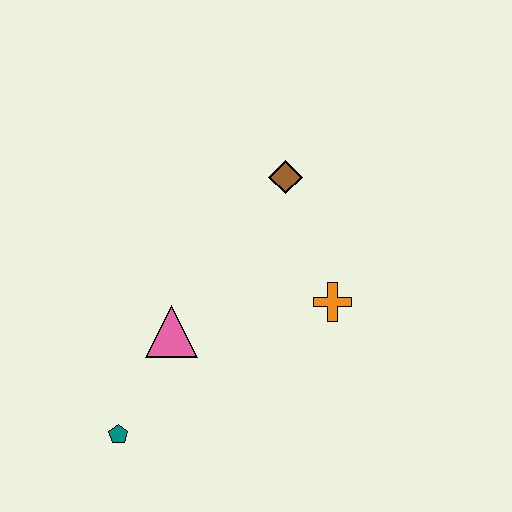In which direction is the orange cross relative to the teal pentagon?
The orange cross is to the right of the teal pentagon.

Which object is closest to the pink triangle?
The teal pentagon is closest to the pink triangle.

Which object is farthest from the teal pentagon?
The brown diamond is farthest from the teal pentagon.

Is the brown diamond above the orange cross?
Yes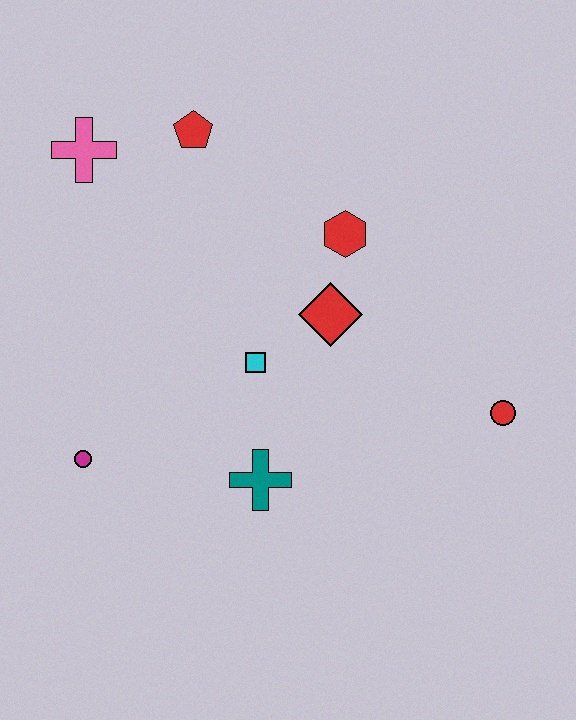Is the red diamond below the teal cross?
No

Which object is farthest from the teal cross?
The pink cross is farthest from the teal cross.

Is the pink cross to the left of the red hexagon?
Yes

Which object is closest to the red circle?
The red diamond is closest to the red circle.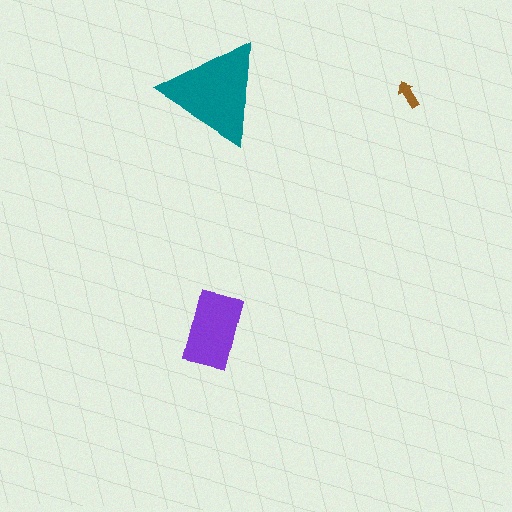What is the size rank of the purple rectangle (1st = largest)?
2nd.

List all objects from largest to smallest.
The teal triangle, the purple rectangle, the brown arrow.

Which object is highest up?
The brown arrow is topmost.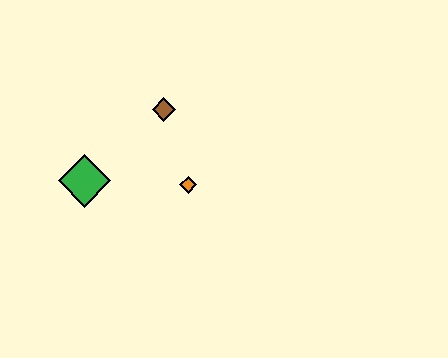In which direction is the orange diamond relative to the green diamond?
The orange diamond is to the right of the green diamond.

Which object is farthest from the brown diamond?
The green diamond is farthest from the brown diamond.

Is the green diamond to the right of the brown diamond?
No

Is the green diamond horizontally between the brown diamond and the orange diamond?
No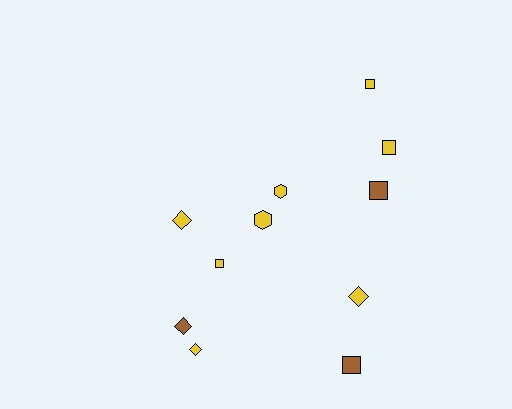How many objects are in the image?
There are 11 objects.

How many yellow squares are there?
There are 3 yellow squares.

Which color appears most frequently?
Yellow, with 8 objects.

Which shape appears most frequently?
Square, with 5 objects.